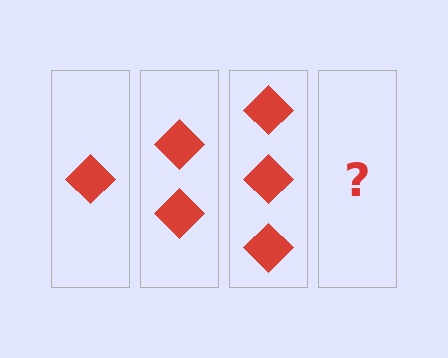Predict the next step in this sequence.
The next step is 4 diamonds.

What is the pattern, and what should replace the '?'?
The pattern is that each step adds one more diamond. The '?' should be 4 diamonds.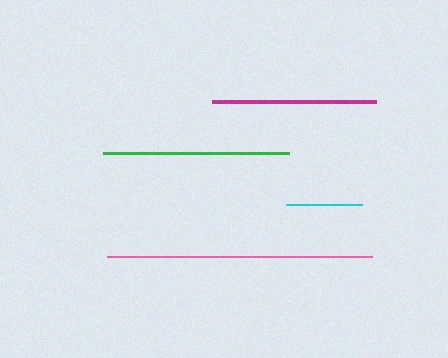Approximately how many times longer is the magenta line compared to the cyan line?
The magenta line is approximately 2.2 times the length of the cyan line.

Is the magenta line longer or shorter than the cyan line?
The magenta line is longer than the cyan line.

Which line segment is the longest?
The pink line is the longest at approximately 265 pixels.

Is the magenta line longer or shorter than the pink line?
The pink line is longer than the magenta line.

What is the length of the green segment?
The green segment is approximately 186 pixels long.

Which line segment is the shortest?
The cyan line is the shortest at approximately 75 pixels.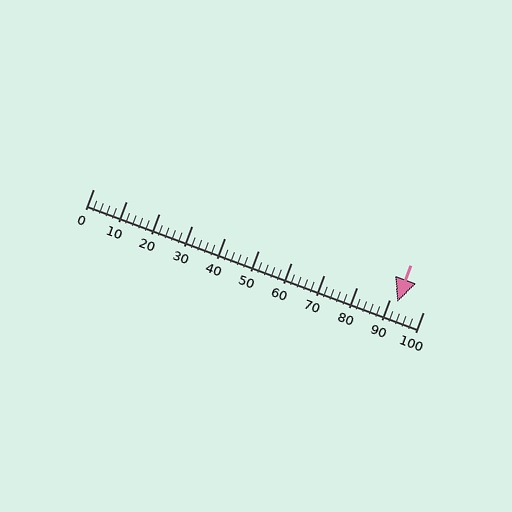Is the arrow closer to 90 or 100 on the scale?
The arrow is closer to 90.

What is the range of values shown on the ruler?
The ruler shows values from 0 to 100.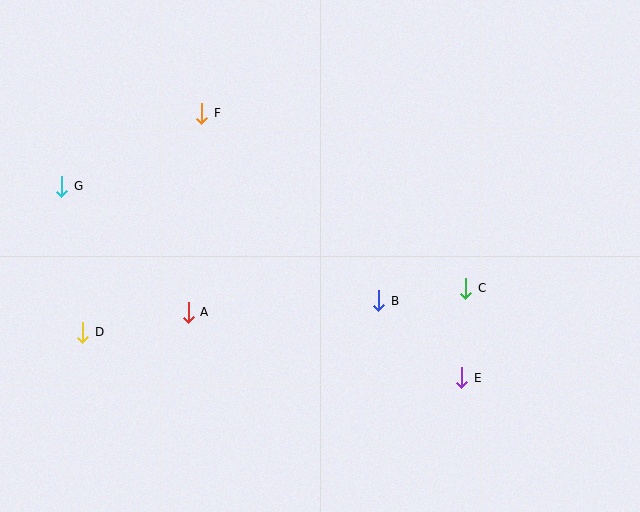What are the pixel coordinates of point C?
Point C is at (466, 288).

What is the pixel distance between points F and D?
The distance between F and D is 250 pixels.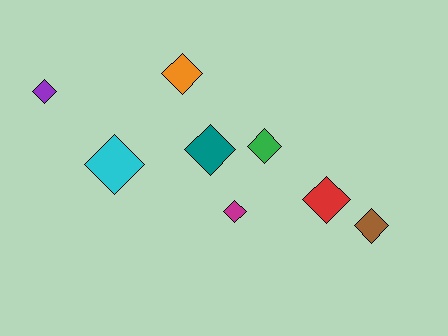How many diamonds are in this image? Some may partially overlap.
There are 8 diamonds.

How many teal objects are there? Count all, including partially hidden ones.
There is 1 teal object.